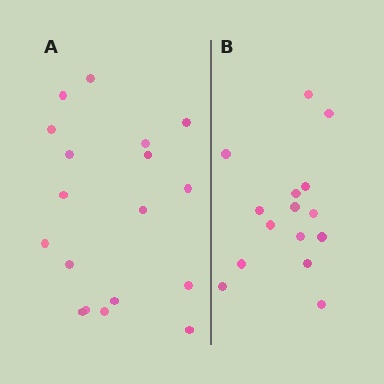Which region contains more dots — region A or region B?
Region A (the left region) has more dots.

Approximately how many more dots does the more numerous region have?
Region A has just a few more — roughly 2 or 3 more dots than region B.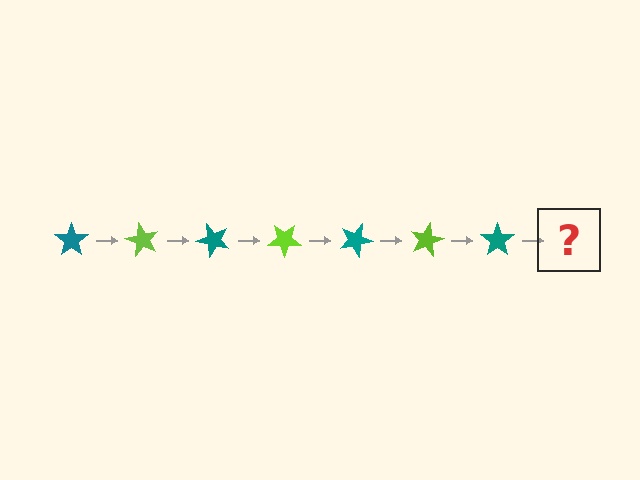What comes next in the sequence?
The next element should be a lime star, rotated 420 degrees from the start.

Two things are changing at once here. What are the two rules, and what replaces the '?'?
The two rules are that it rotates 60 degrees each step and the color cycles through teal and lime. The '?' should be a lime star, rotated 420 degrees from the start.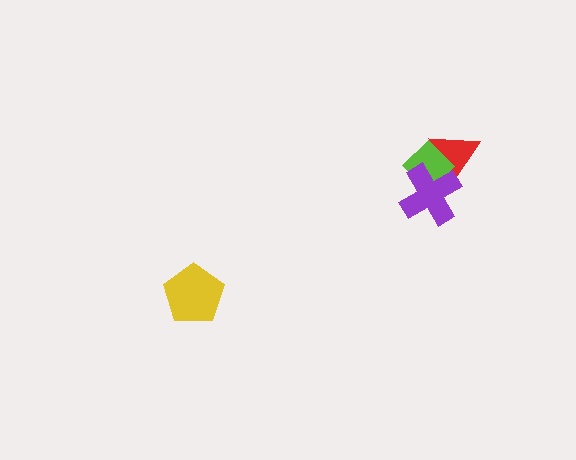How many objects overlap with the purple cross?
2 objects overlap with the purple cross.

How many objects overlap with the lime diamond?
2 objects overlap with the lime diamond.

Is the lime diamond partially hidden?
Yes, it is partially covered by another shape.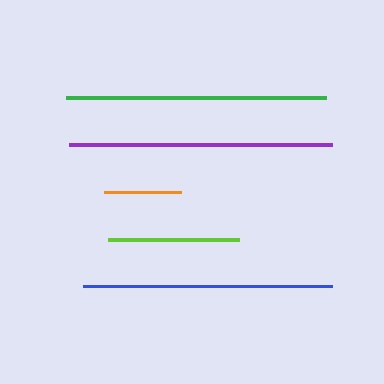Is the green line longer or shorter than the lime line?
The green line is longer than the lime line.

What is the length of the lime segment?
The lime segment is approximately 131 pixels long.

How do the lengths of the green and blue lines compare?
The green and blue lines are approximately the same length.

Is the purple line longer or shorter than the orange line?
The purple line is longer than the orange line.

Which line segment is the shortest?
The orange line is the shortest at approximately 77 pixels.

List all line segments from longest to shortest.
From longest to shortest: purple, green, blue, lime, orange.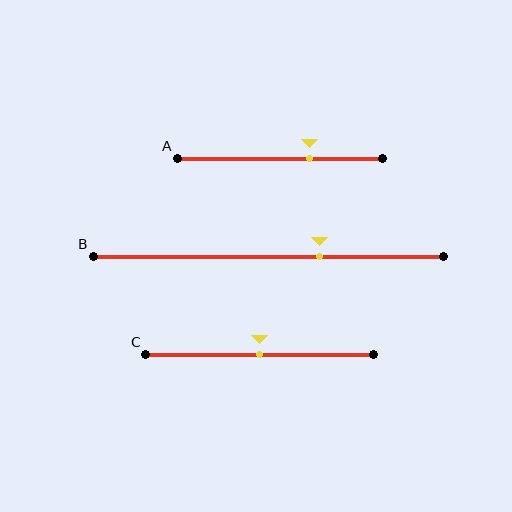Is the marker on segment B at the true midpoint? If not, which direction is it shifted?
No, the marker on segment B is shifted to the right by about 14% of the segment length.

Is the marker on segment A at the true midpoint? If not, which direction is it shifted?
No, the marker on segment A is shifted to the right by about 14% of the segment length.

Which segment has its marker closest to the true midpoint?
Segment C has its marker closest to the true midpoint.